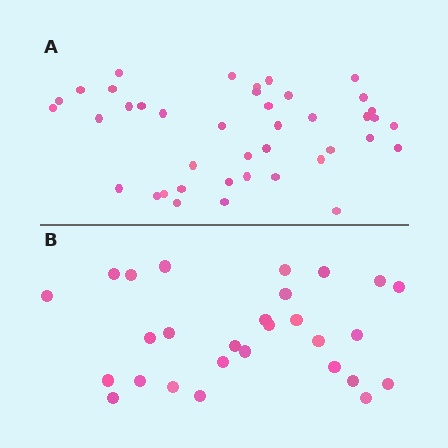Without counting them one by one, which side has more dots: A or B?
Region A (the top region) has more dots.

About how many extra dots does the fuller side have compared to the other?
Region A has approximately 15 more dots than region B.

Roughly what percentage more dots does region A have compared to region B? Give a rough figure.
About 45% more.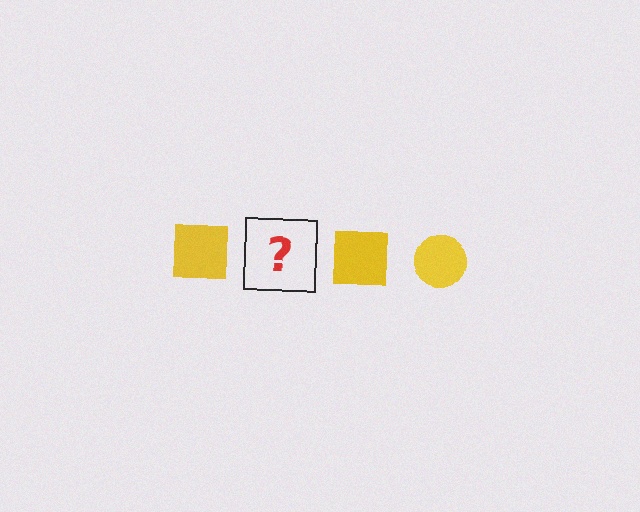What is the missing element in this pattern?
The missing element is a yellow circle.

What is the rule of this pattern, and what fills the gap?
The rule is that the pattern cycles through square, circle shapes in yellow. The gap should be filled with a yellow circle.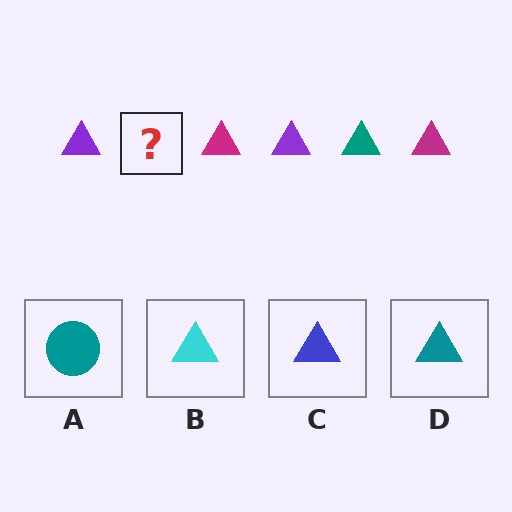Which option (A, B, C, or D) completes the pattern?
D.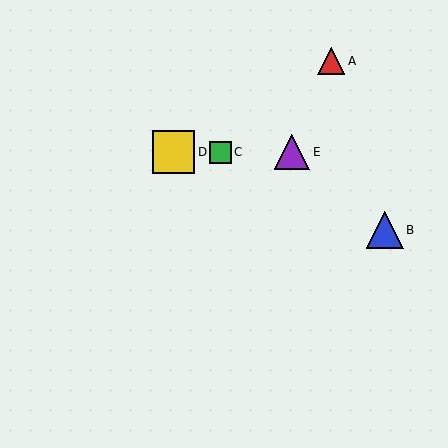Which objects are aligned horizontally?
Objects C, D, E are aligned horizontally.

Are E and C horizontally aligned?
Yes, both are at y≈152.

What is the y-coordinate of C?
Object C is at y≈152.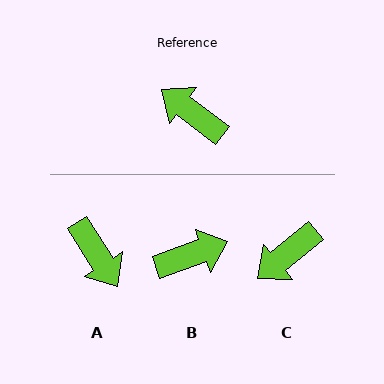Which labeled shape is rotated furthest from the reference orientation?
A, about 159 degrees away.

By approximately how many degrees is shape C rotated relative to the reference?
Approximately 76 degrees counter-clockwise.